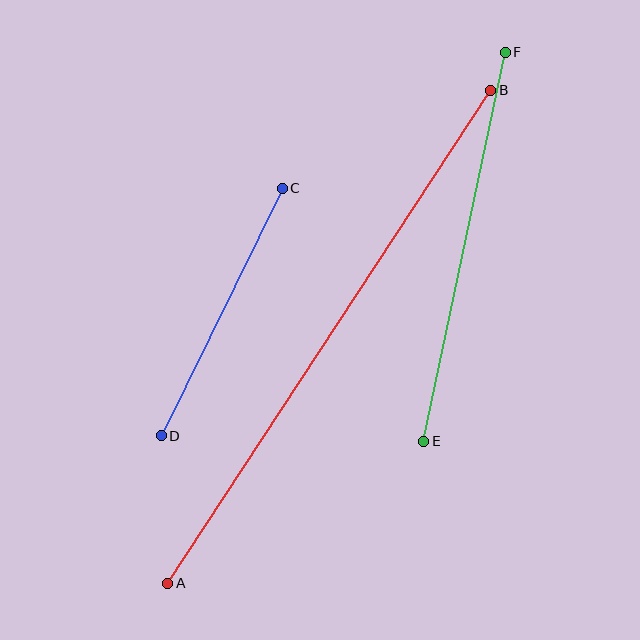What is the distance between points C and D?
The distance is approximately 275 pixels.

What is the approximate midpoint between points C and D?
The midpoint is at approximately (222, 312) pixels.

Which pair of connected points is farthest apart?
Points A and B are farthest apart.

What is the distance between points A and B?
The distance is approximately 590 pixels.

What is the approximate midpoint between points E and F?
The midpoint is at approximately (465, 247) pixels.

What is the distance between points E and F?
The distance is approximately 398 pixels.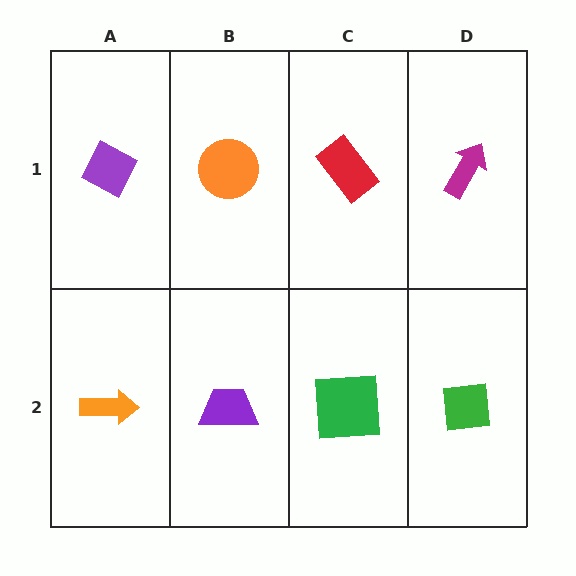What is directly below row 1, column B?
A purple trapezoid.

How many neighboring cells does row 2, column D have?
2.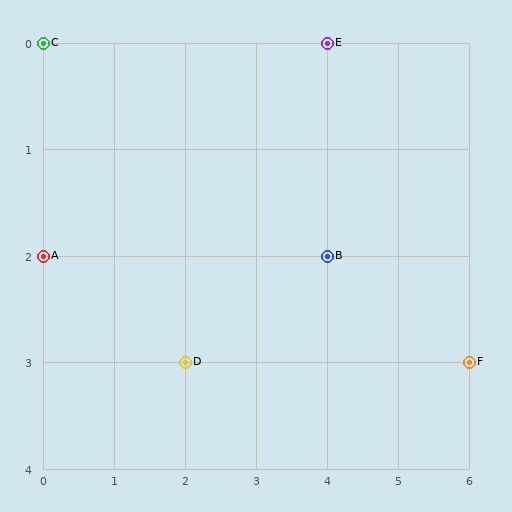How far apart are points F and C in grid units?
Points F and C are 6 columns and 3 rows apart (about 6.7 grid units diagonally).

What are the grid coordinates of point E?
Point E is at grid coordinates (4, 0).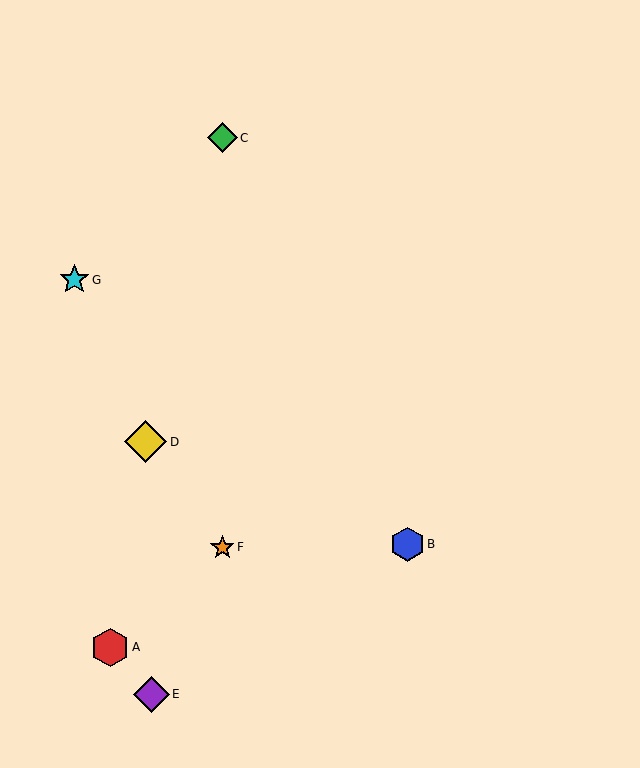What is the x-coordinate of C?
Object C is at x≈222.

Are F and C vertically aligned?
Yes, both are at x≈222.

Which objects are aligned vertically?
Objects C, F are aligned vertically.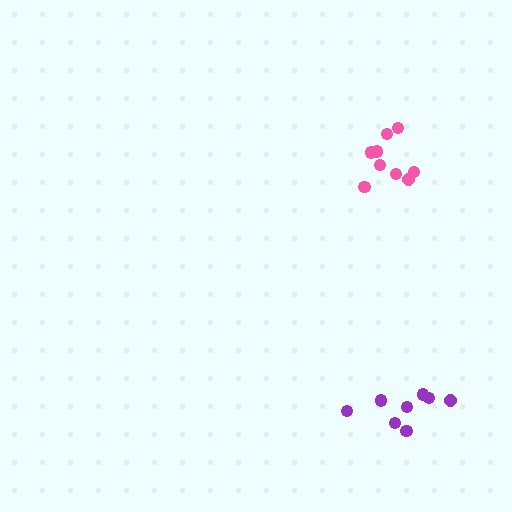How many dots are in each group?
Group 1: 8 dots, Group 2: 10 dots (18 total).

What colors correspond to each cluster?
The clusters are colored: purple, pink.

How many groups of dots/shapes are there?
There are 2 groups.